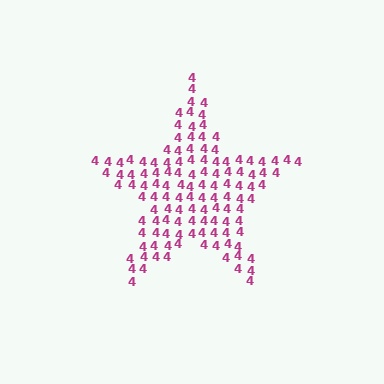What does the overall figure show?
The overall figure shows a star.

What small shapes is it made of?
It is made of small digit 4's.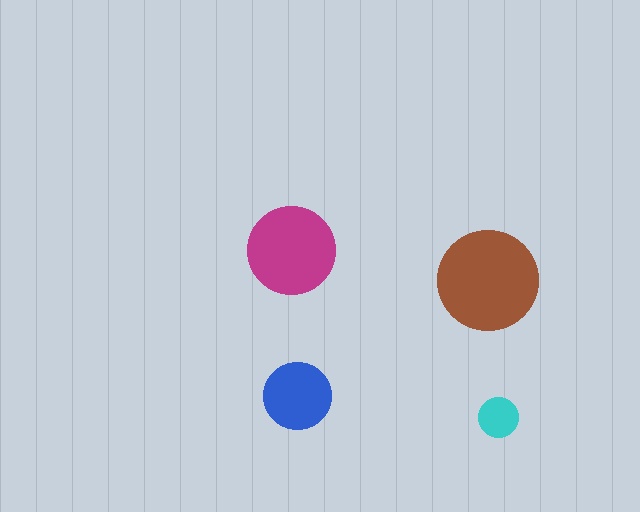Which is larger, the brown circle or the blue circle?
The brown one.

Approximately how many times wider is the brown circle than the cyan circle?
About 2.5 times wider.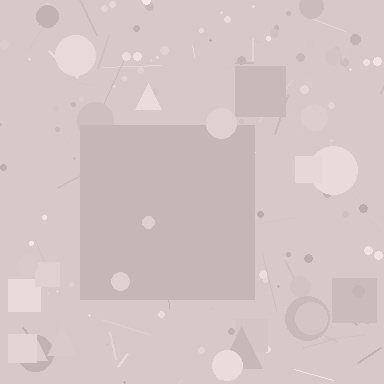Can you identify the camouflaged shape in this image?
The camouflaged shape is a square.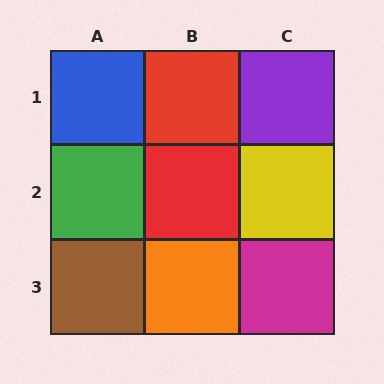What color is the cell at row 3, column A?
Brown.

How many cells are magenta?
1 cell is magenta.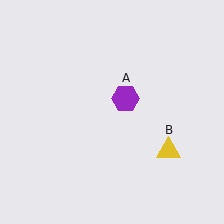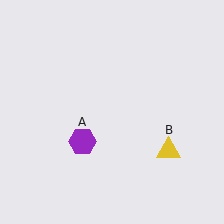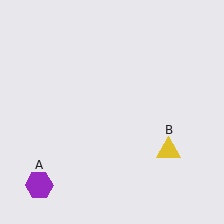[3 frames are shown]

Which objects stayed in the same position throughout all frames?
Yellow triangle (object B) remained stationary.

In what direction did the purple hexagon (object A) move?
The purple hexagon (object A) moved down and to the left.